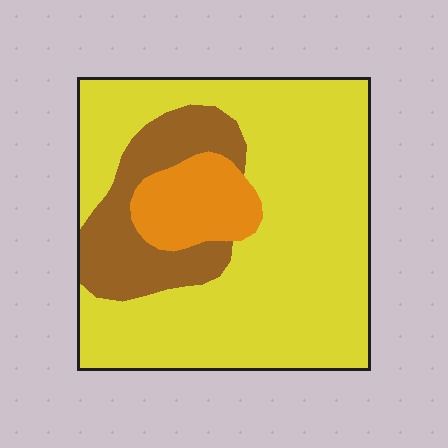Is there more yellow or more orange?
Yellow.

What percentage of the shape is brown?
Brown takes up about one sixth (1/6) of the shape.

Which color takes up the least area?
Orange, at roughly 10%.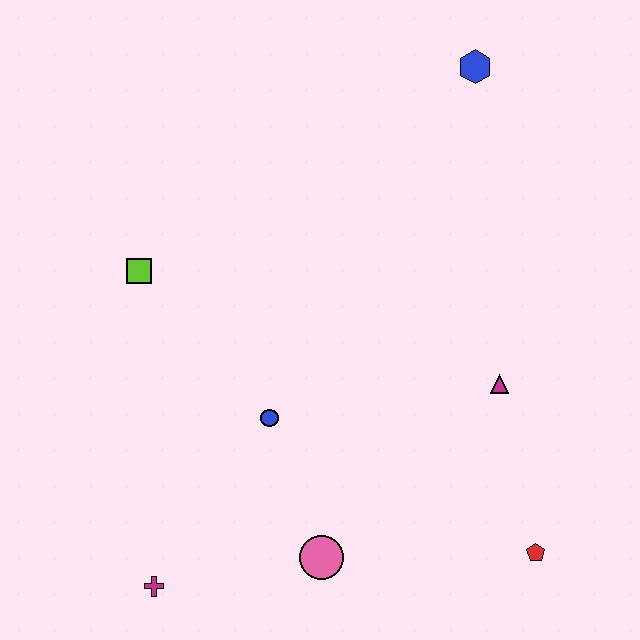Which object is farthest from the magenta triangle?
The magenta cross is farthest from the magenta triangle.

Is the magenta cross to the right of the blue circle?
No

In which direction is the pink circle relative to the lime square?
The pink circle is below the lime square.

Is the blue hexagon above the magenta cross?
Yes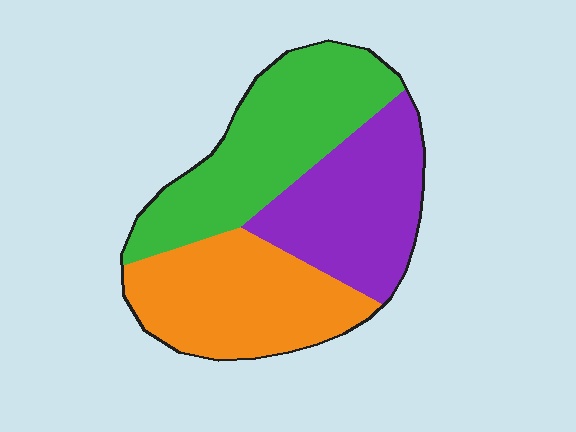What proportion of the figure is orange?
Orange covers 33% of the figure.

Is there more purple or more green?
Green.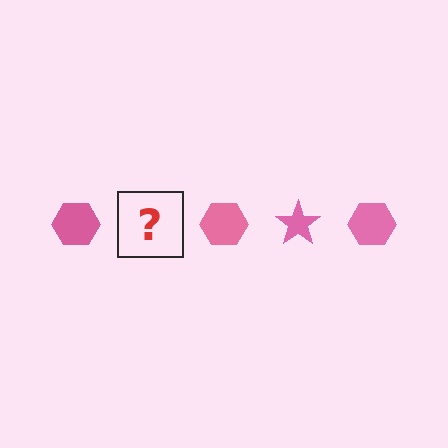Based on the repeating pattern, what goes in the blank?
The blank should be a pink star.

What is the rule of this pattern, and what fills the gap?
The rule is that the pattern cycles through hexagon, star shapes in pink. The gap should be filled with a pink star.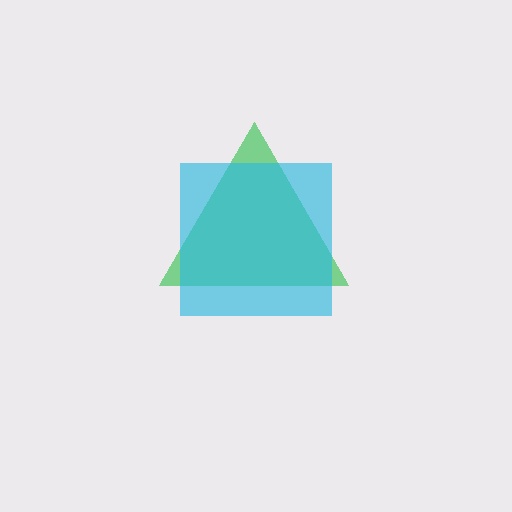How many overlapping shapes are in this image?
There are 2 overlapping shapes in the image.